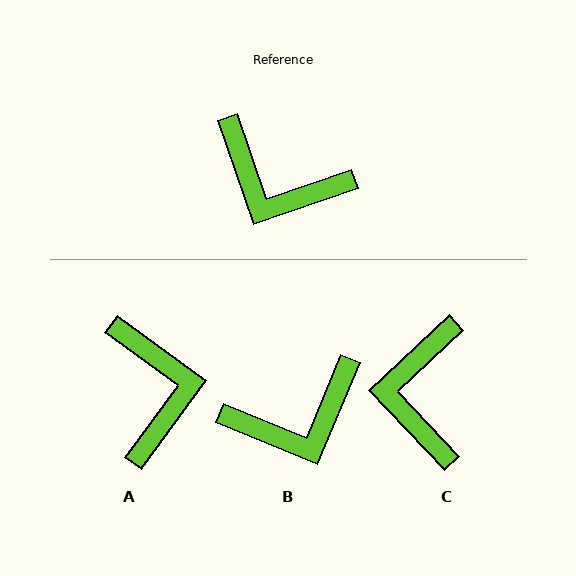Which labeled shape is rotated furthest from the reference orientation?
A, about 125 degrees away.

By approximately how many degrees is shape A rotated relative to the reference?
Approximately 125 degrees counter-clockwise.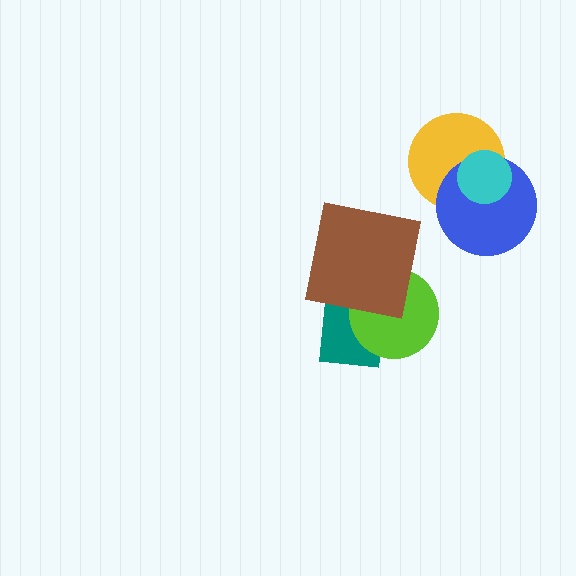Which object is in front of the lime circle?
The brown square is in front of the lime circle.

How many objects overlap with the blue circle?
2 objects overlap with the blue circle.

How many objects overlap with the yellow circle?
2 objects overlap with the yellow circle.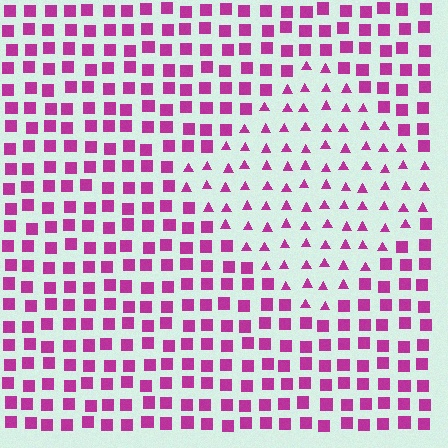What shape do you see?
I see a diamond.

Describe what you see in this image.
The image is filled with small magenta elements arranged in a uniform grid. A diamond-shaped region contains triangles, while the surrounding area contains squares. The boundary is defined purely by the change in element shape.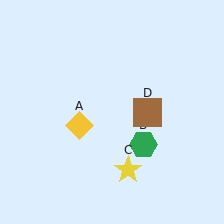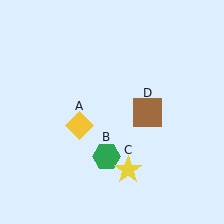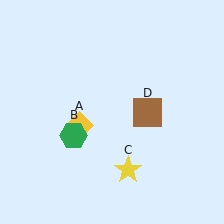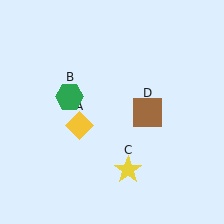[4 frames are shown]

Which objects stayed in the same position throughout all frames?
Yellow diamond (object A) and yellow star (object C) and brown square (object D) remained stationary.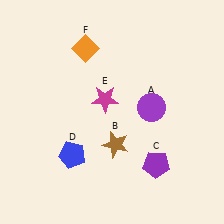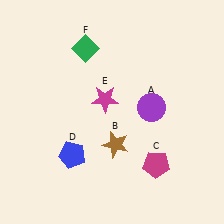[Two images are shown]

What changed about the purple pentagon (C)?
In Image 1, C is purple. In Image 2, it changed to magenta.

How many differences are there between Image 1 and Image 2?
There are 2 differences between the two images.